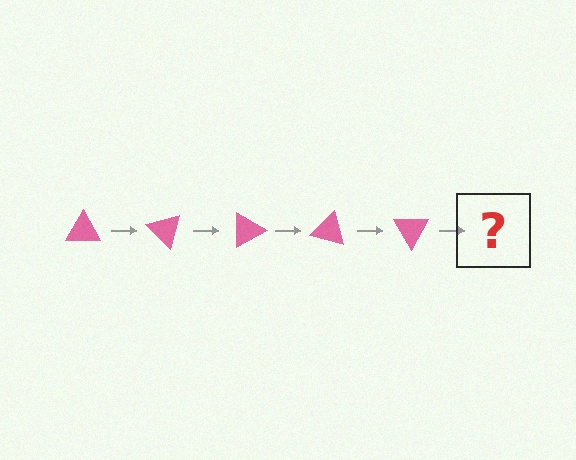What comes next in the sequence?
The next element should be a pink triangle rotated 225 degrees.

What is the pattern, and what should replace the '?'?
The pattern is that the triangle rotates 45 degrees each step. The '?' should be a pink triangle rotated 225 degrees.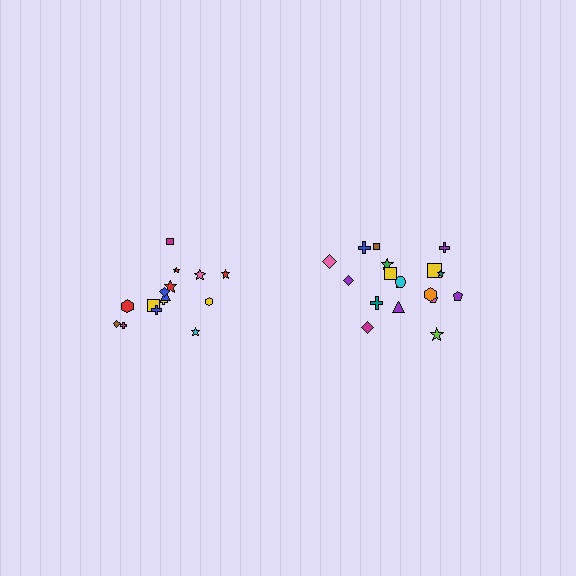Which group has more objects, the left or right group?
The right group.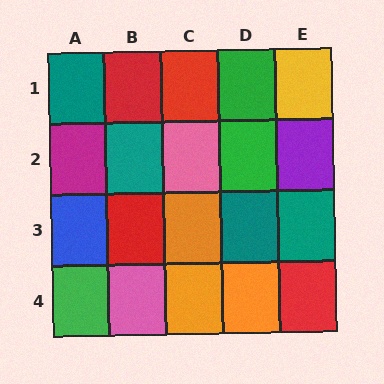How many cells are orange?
3 cells are orange.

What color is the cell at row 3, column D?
Teal.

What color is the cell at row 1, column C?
Red.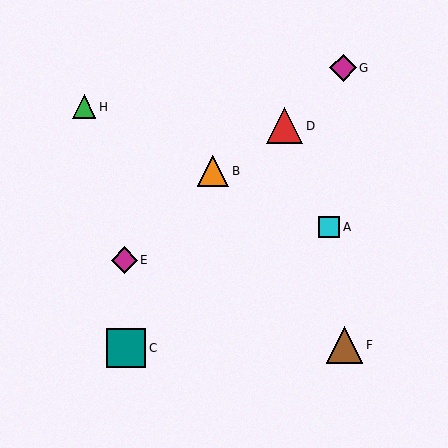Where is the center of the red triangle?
The center of the red triangle is at (284, 126).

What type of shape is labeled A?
Shape A is a cyan square.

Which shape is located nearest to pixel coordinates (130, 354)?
The teal square (labeled C) at (126, 348) is nearest to that location.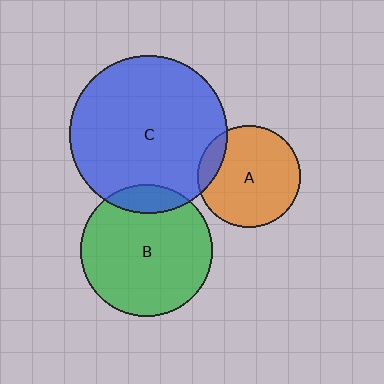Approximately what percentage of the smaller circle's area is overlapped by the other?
Approximately 10%.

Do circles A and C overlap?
Yes.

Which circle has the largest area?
Circle C (blue).